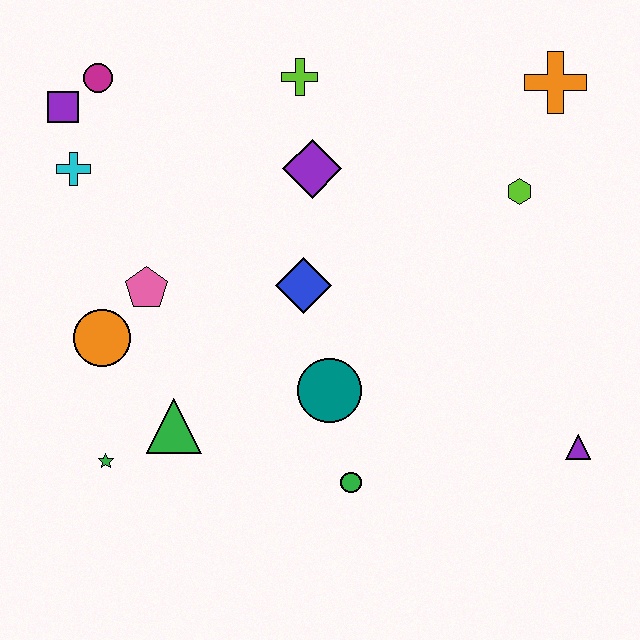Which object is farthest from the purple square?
The purple triangle is farthest from the purple square.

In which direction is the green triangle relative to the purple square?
The green triangle is below the purple square.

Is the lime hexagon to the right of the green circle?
Yes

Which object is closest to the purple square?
The magenta circle is closest to the purple square.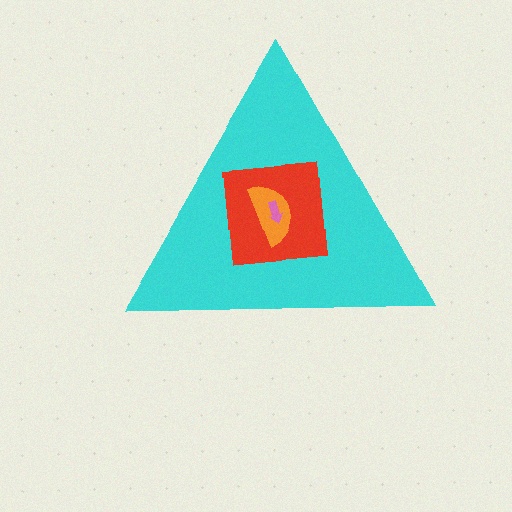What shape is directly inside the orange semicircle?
The pink arrow.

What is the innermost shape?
The pink arrow.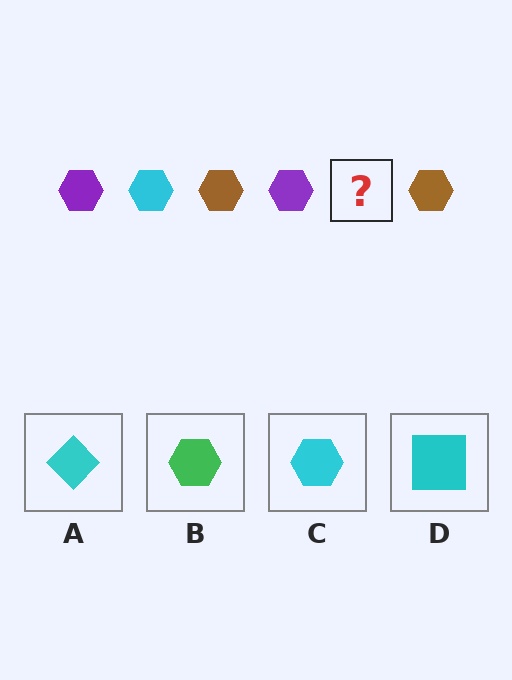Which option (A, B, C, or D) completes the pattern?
C.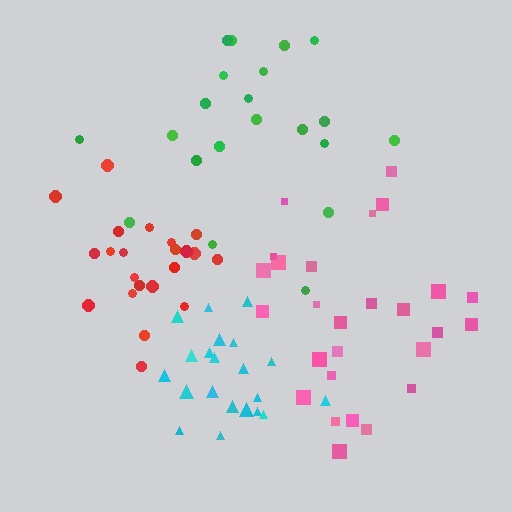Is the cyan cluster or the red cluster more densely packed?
Cyan.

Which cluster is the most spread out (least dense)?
Green.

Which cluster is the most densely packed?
Cyan.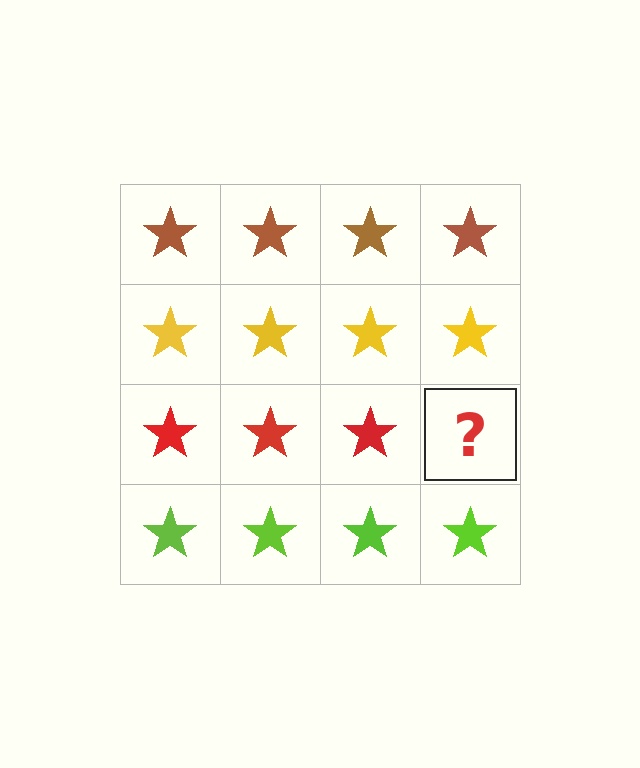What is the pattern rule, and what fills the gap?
The rule is that each row has a consistent color. The gap should be filled with a red star.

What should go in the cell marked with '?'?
The missing cell should contain a red star.